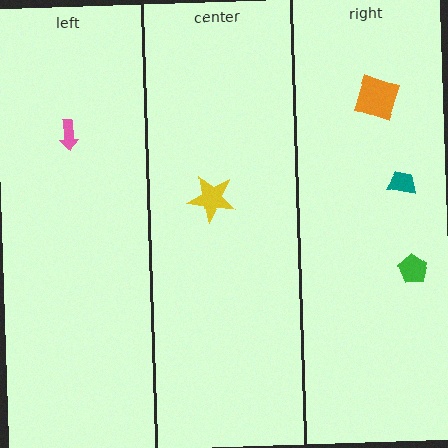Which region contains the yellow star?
The center region.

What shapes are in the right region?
The teal trapezoid, the green pentagon, the orange diamond.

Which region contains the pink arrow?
The left region.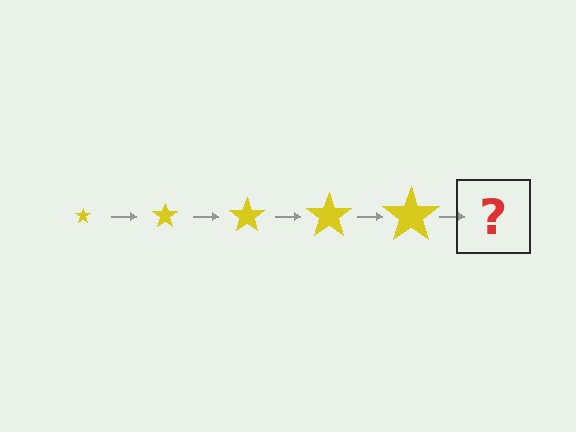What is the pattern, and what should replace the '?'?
The pattern is that the star gets progressively larger each step. The '?' should be a yellow star, larger than the previous one.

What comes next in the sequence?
The next element should be a yellow star, larger than the previous one.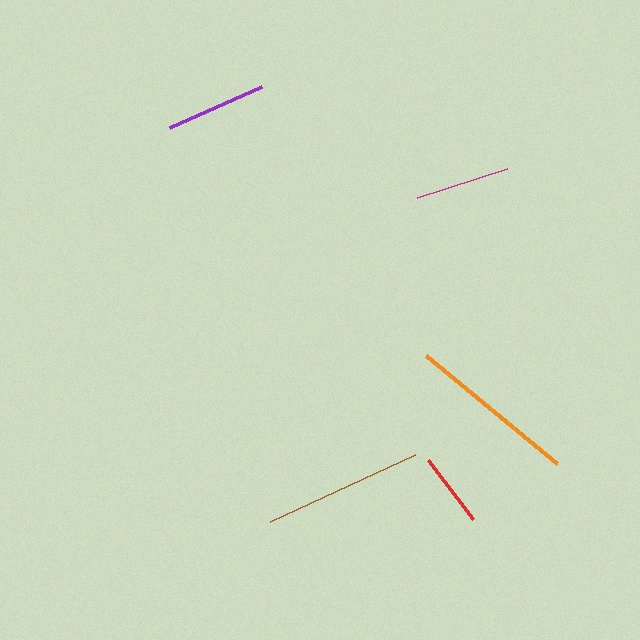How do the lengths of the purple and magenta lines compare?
The purple and magenta lines are approximately the same length.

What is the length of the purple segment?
The purple segment is approximately 101 pixels long.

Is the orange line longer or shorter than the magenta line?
The orange line is longer than the magenta line.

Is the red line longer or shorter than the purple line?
The purple line is longer than the red line.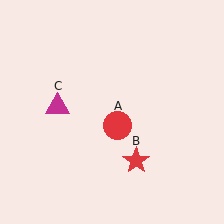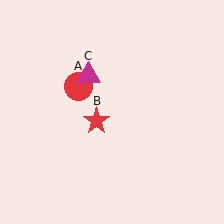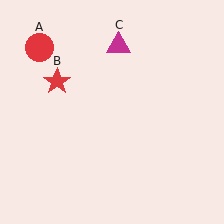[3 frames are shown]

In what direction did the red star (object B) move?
The red star (object B) moved up and to the left.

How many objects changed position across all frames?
3 objects changed position: red circle (object A), red star (object B), magenta triangle (object C).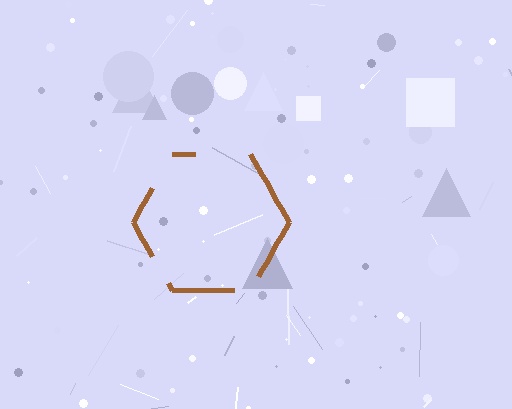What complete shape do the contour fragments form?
The contour fragments form a hexagon.